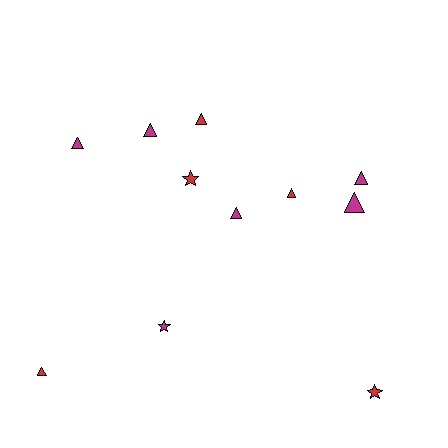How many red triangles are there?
There are 3 red triangles.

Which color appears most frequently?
Magenta, with 6 objects.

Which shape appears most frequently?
Triangle, with 8 objects.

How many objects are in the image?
There are 11 objects.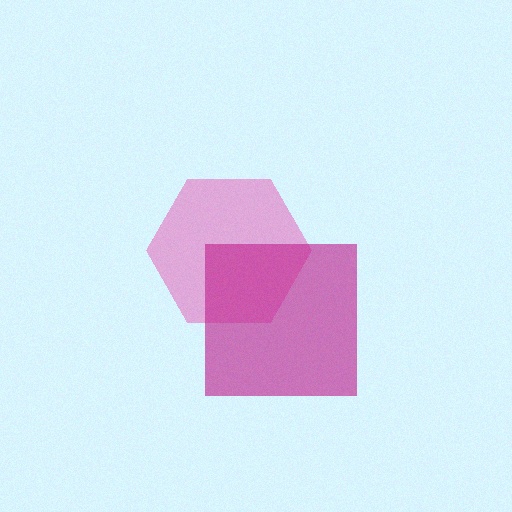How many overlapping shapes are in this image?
There are 2 overlapping shapes in the image.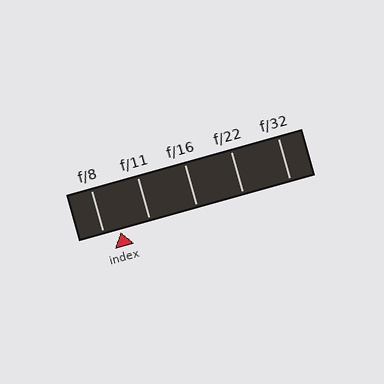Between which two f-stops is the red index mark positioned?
The index mark is between f/8 and f/11.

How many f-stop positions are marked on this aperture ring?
There are 5 f-stop positions marked.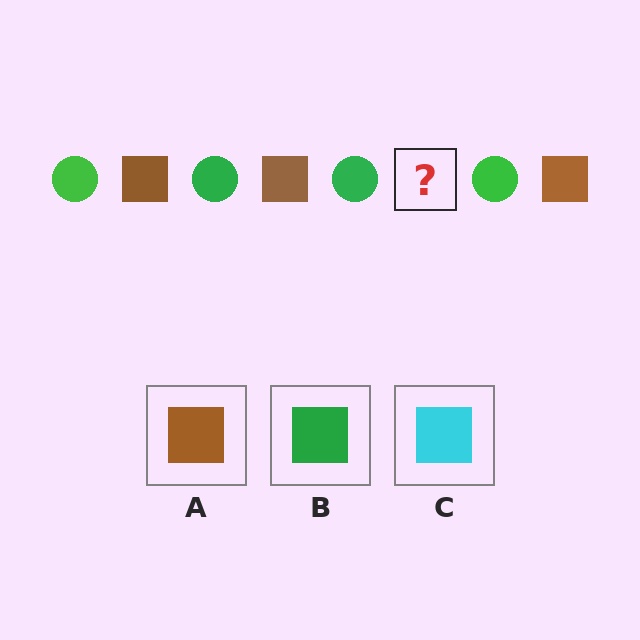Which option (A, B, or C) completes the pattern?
A.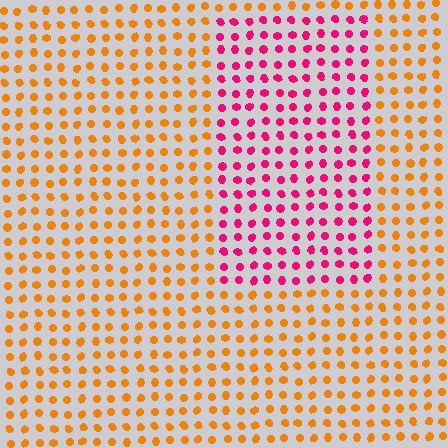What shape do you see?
I see a rectangle.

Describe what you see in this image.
The image is filled with small orange elements in a uniform arrangement. A rectangle-shaped region is visible where the elements are tinted to a slightly different hue, forming a subtle color boundary.